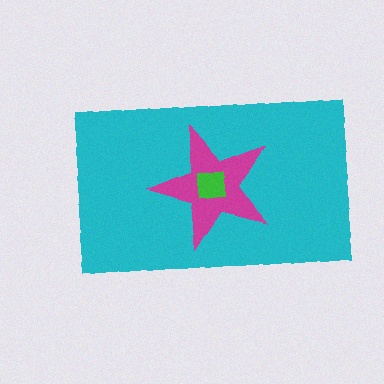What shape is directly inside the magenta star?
The green square.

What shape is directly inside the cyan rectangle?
The magenta star.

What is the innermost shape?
The green square.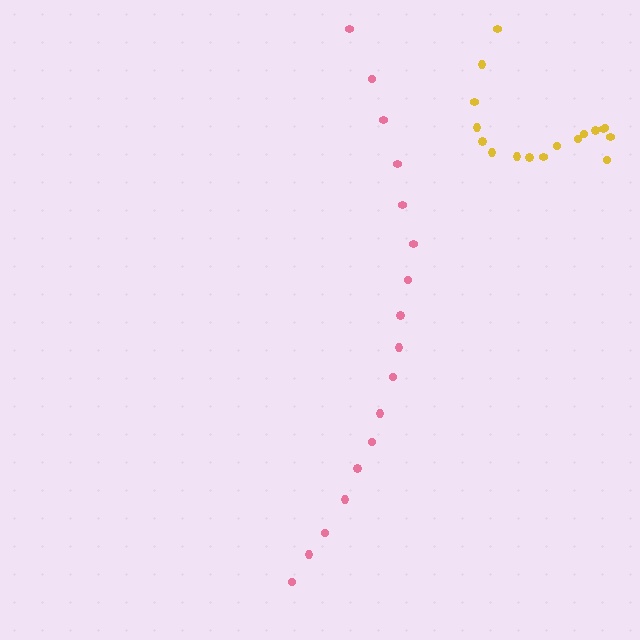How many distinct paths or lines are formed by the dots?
There are 2 distinct paths.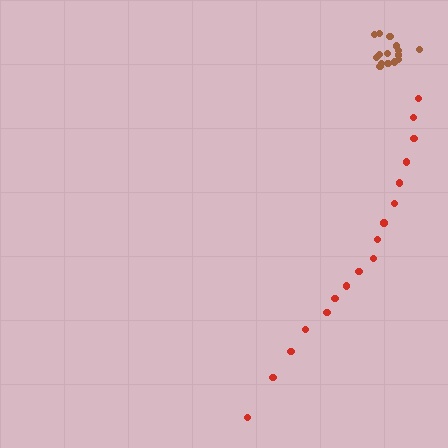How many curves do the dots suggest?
There are 2 distinct paths.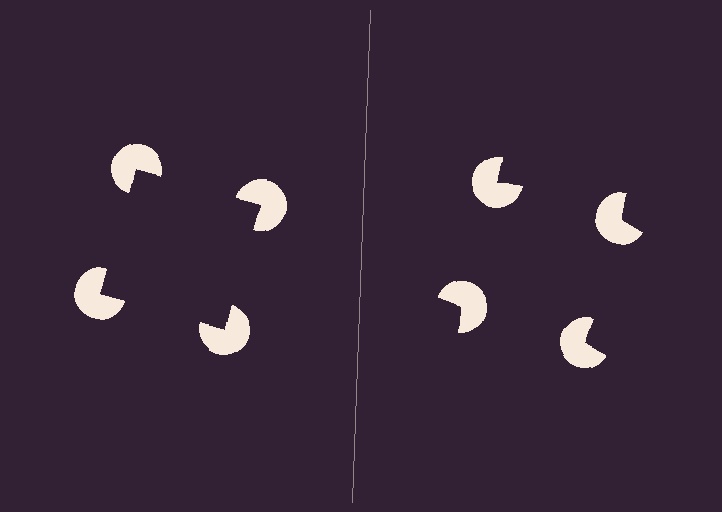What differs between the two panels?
The pac-man discs are positioned identically on both sides; only the wedge orientations differ. On the left they align to a square; on the right they are misaligned.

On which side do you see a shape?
An illusory square appears on the left side. On the right side the wedge cuts are rotated, so no coherent shape forms.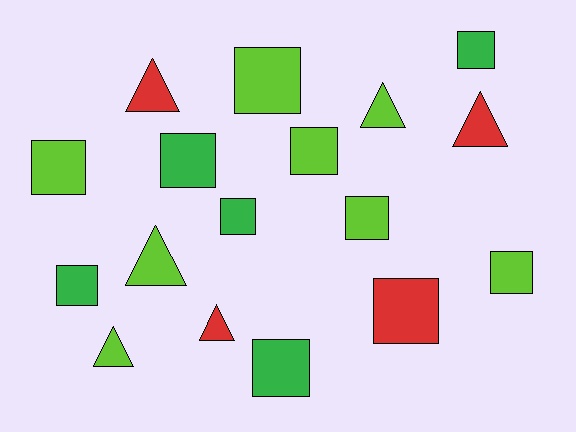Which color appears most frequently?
Lime, with 8 objects.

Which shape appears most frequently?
Square, with 11 objects.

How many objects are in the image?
There are 17 objects.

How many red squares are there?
There is 1 red square.